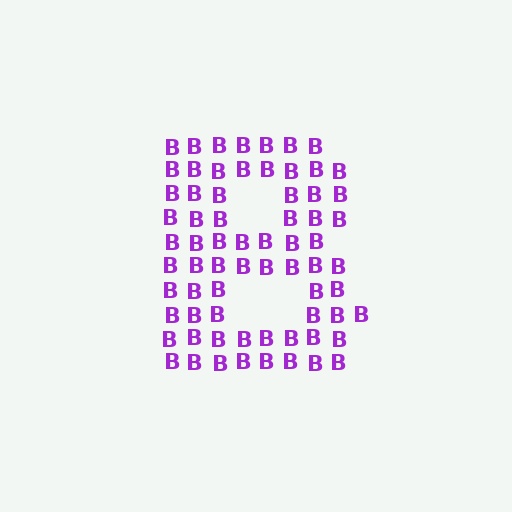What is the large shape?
The large shape is the letter B.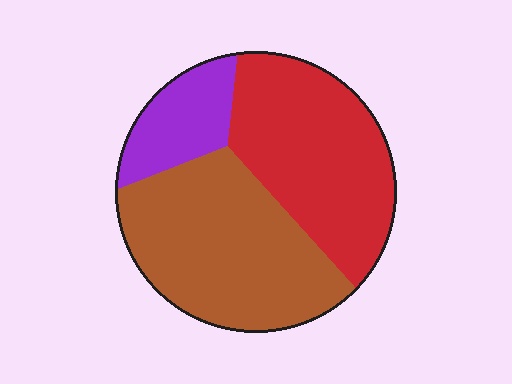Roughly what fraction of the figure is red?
Red covers 40% of the figure.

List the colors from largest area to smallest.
From largest to smallest: brown, red, purple.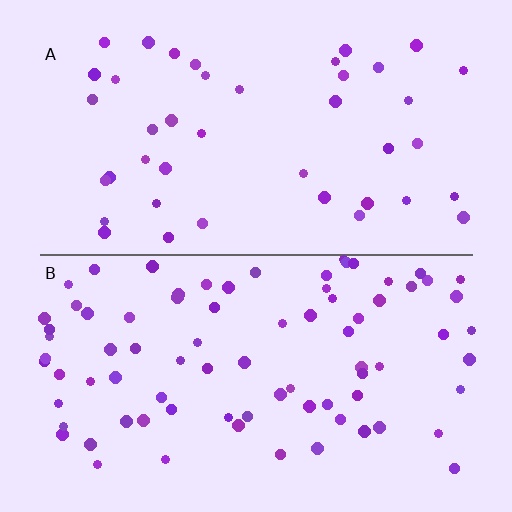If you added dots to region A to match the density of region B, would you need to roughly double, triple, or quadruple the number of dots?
Approximately double.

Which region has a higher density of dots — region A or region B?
B (the bottom).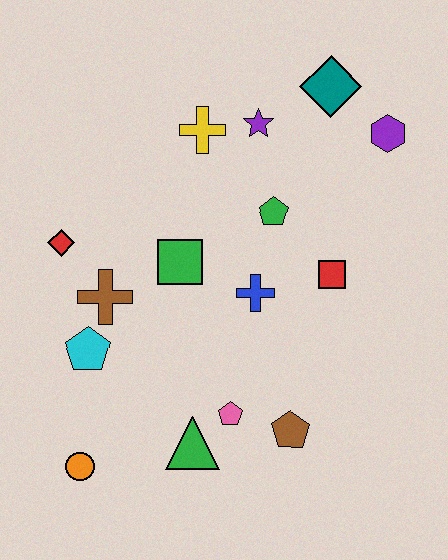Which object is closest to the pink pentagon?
The green triangle is closest to the pink pentagon.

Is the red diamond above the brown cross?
Yes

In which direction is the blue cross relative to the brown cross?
The blue cross is to the right of the brown cross.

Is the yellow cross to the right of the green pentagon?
No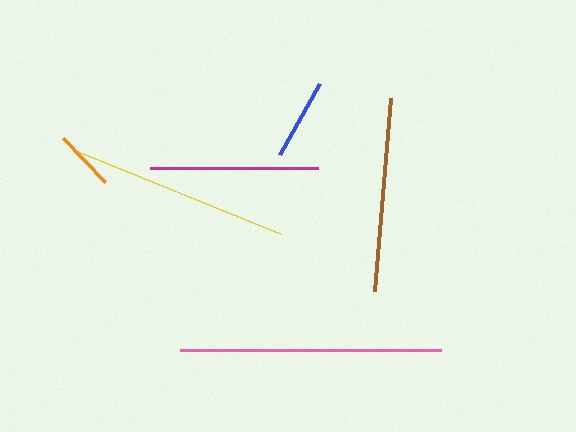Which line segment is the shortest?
The orange line is the shortest at approximately 61 pixels.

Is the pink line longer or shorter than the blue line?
The pink line is longer than the blue line.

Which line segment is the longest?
The pink line is the longest at approximately 261 pixels.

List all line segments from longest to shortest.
From longest to shortest: pink, yellow, brown, magenta, blue, orange.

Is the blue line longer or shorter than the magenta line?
The magenta line is longer than the blue line.